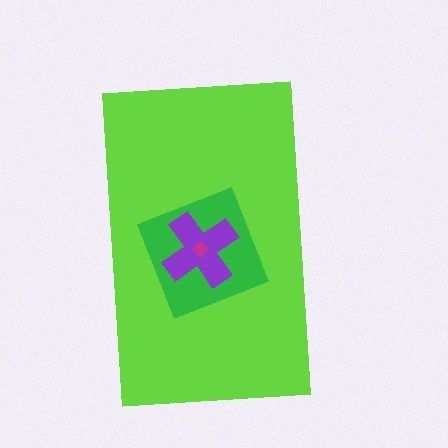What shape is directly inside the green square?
The purple cross.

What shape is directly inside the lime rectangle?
The green square.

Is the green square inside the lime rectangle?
Yes.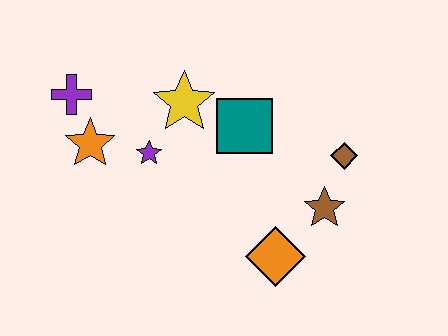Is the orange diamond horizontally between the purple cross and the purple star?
No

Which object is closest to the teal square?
The yellow star is closest to the teal square.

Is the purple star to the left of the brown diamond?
Yes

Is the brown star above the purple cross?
No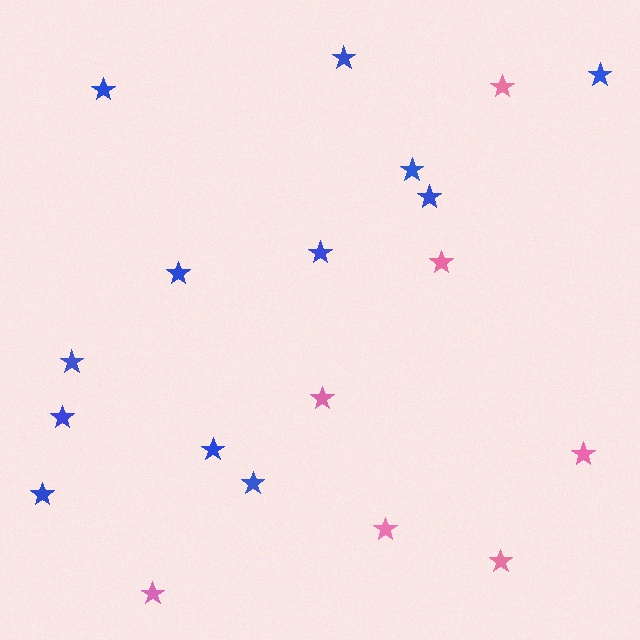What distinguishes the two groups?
There are 2 groups: one group of pink stars (7) and one group of blue stars (12).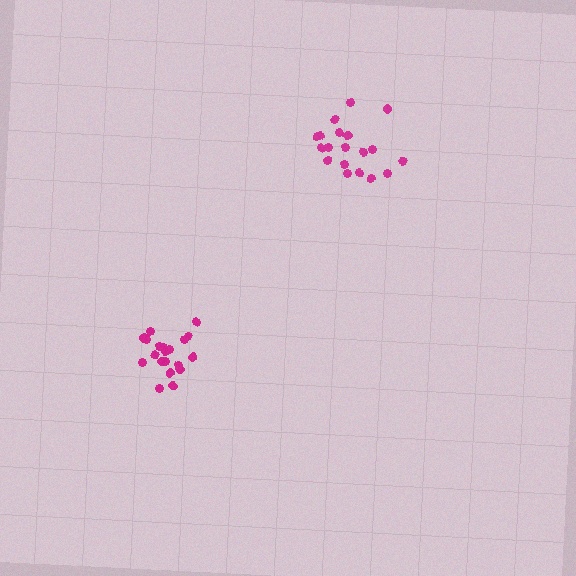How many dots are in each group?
Group 1: 20 dots, Group 2: 19 dots (39 total).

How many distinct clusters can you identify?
There are 2 distinct clusters.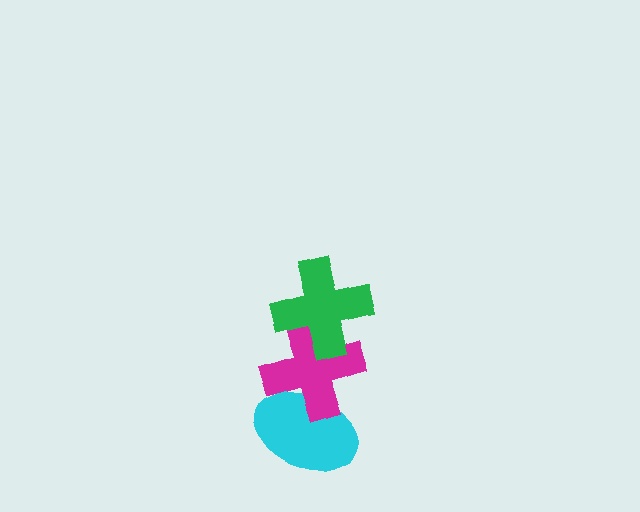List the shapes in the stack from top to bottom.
From top to bottom: the green cross, the magenta cross, the cyan ellipse.